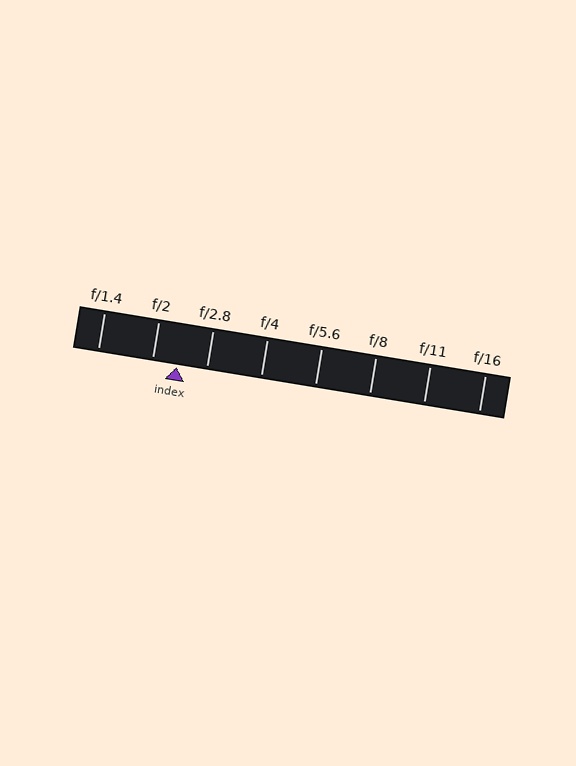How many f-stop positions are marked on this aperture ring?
There are 8 f-stop positions marked.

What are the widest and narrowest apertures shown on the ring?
The widest aperture shown is f/1.4 and the narrowest is f/16.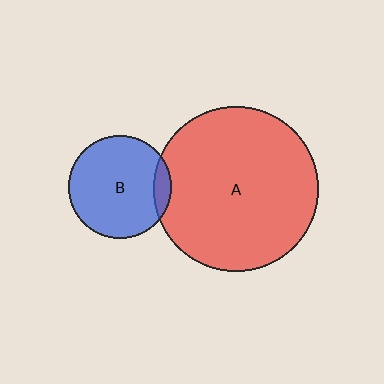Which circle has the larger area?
Circle A (red).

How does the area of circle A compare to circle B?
Approximately 2.5 times.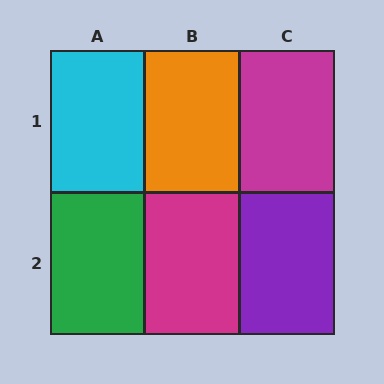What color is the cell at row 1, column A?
Cyan.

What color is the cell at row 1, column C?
Magenta.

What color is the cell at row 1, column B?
Orange.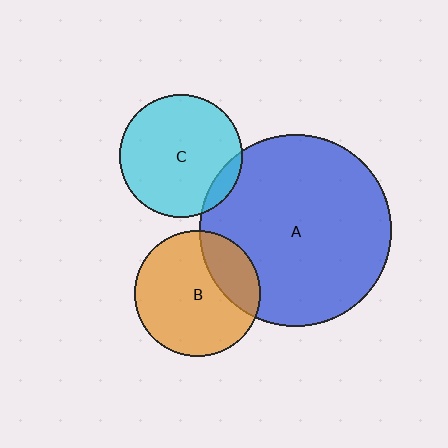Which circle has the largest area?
Circle A (blue).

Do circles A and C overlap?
Yes.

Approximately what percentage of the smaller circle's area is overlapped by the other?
Approximately 10%.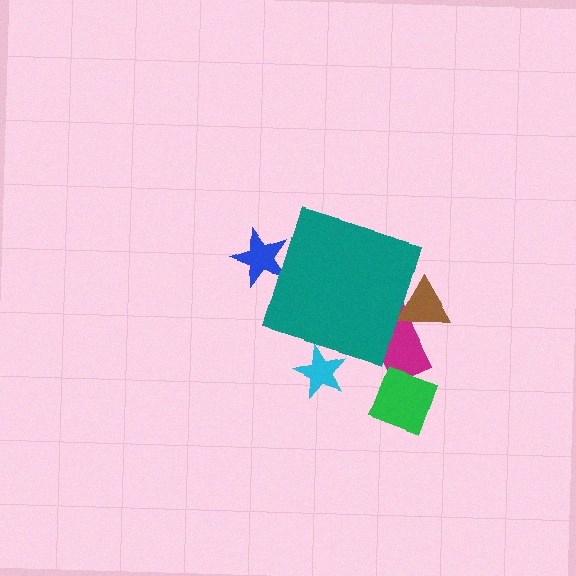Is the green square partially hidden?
No, the green square is fully visible.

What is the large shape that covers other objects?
A teal diamond.